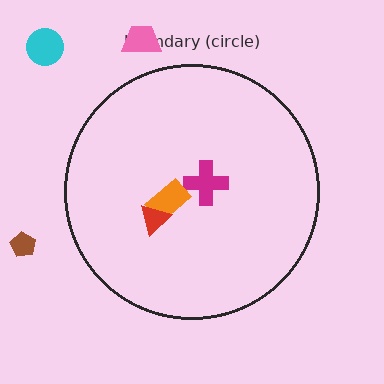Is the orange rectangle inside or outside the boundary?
Inside.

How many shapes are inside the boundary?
3 inside, 3 outside.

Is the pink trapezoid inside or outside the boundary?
Outside.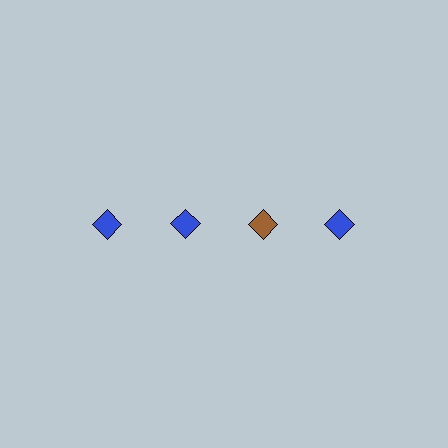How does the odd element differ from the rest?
It has a different color: brown instead of blue.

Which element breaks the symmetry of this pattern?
The brown diamond in the top row, center column breaks the symmetry. All other shapes are blue diamonds.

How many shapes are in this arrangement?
There are 4 shapes arranged in a grid pattern.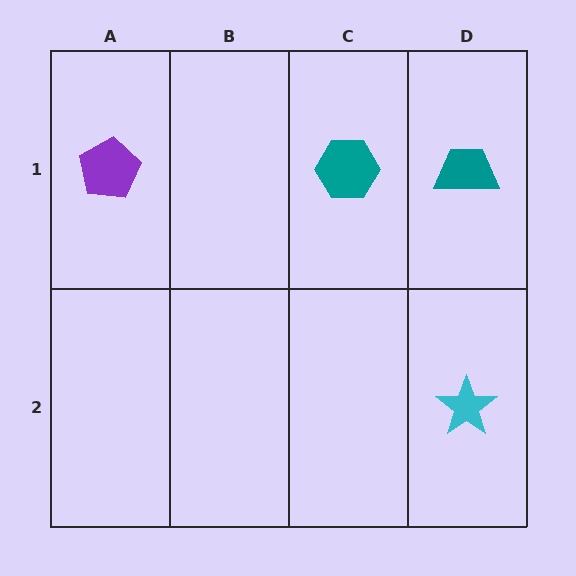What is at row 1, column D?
A teal trapezoid.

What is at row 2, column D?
A cyan star.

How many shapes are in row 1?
3 shapes.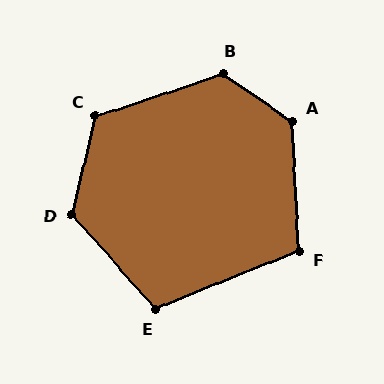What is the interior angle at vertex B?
Approximately 126 degrees (obtuse).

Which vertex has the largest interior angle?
A, at approximately 128 degrees.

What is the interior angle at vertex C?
Approximately 122 degrees (obtuse).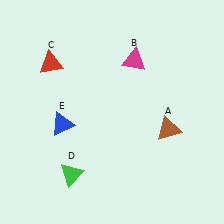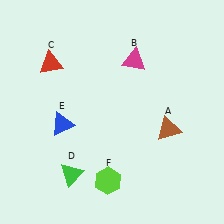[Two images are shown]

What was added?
A lime hexagon (F) was added in Image 2.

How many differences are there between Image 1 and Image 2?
There is 1 difference between the two images.